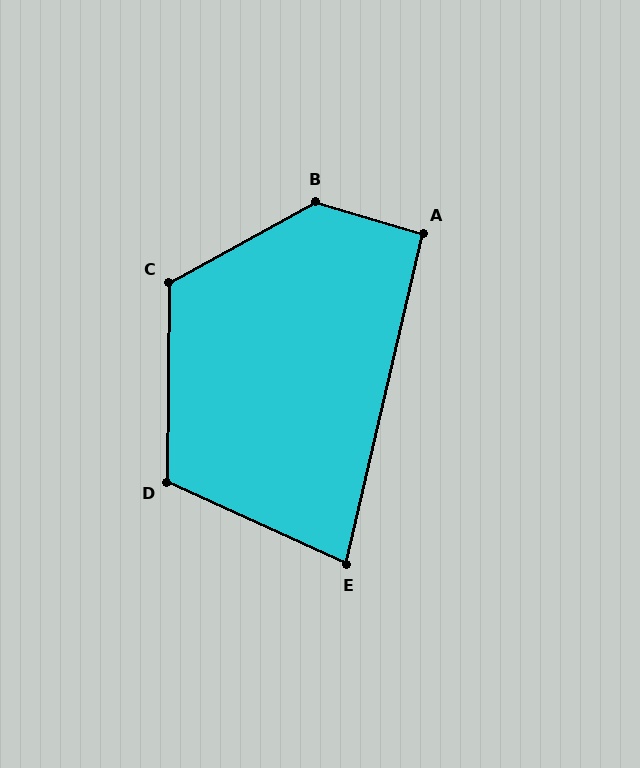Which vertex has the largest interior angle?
B, at approximately 135 degrees.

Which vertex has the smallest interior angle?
E, at approximately 79 degrees.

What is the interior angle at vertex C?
Approximately 119 degrees (obtuse).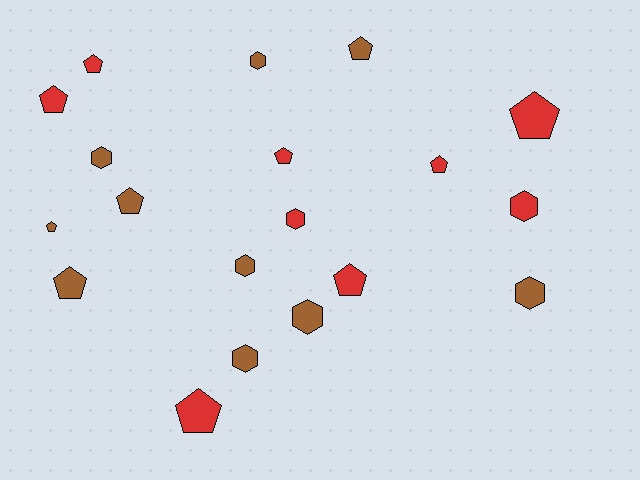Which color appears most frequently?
Brown, with 10 objects.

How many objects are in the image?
There are 19 objects.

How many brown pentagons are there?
There are 4 brown pentagons.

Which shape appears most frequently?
Pentagon, with 11 objects.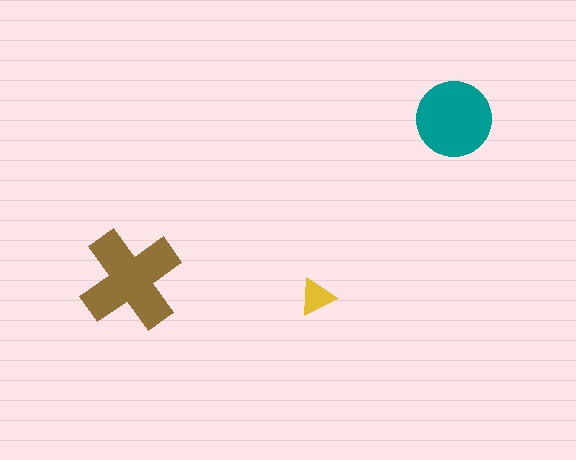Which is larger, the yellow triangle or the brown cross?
The brown cross.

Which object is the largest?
The brown cross.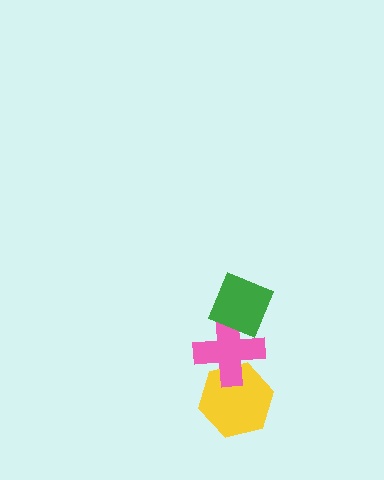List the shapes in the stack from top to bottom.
From top to bottom: the green diamond, the pink cross, the yellow hexagon.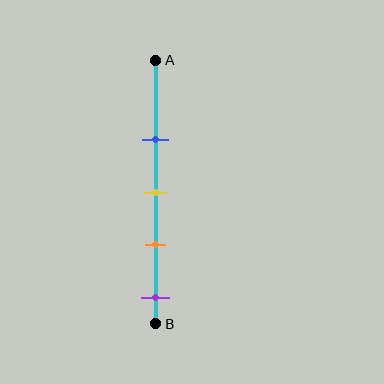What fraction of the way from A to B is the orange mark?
The orange mark is approximately 70% (0.7) of the way from A to B.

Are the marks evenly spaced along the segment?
Yes, the marks are approximately evenly spaced.